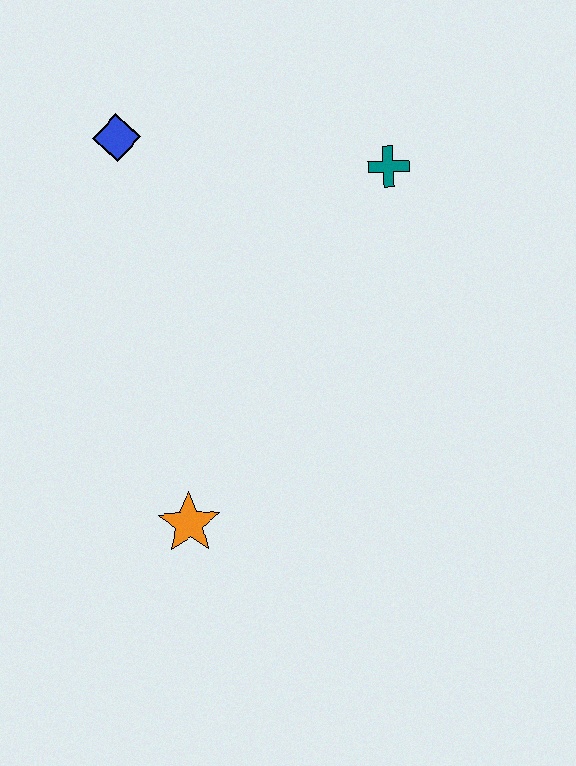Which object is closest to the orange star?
The blue diamond is closest to the orange star.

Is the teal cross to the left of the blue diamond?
No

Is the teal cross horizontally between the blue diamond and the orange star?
No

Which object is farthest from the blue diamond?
The orange star is farthest from the blue diamond.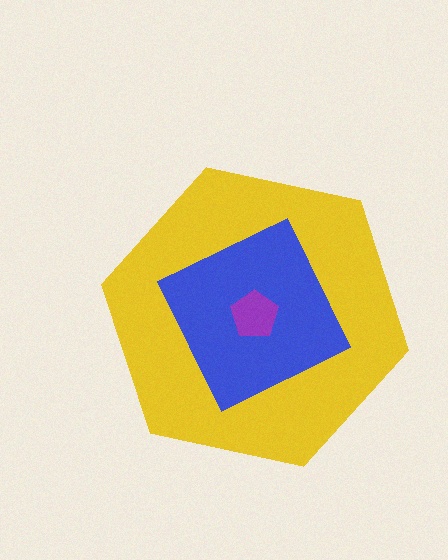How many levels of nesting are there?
3.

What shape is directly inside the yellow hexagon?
The blue diamond.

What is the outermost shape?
The yellow hexagon.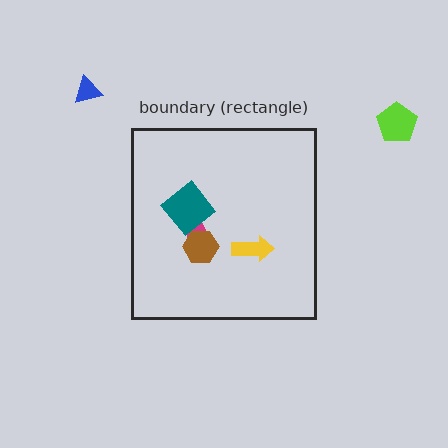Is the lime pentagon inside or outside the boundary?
Outside.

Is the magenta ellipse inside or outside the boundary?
Inside.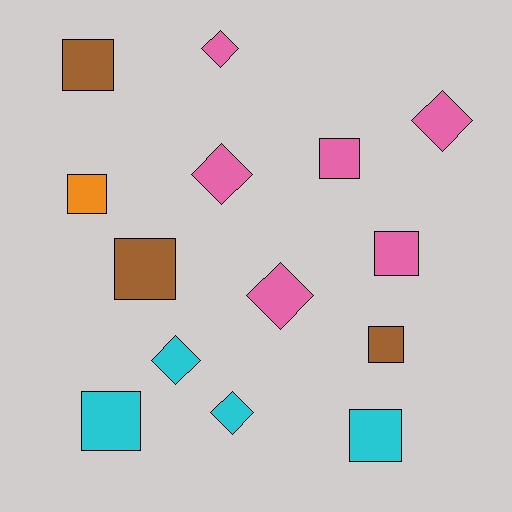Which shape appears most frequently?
Square, with 8 objects.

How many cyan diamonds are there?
There are 2 cyan diamonds.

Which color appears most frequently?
Pink, with 6 objects.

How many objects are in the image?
There are 14 objects.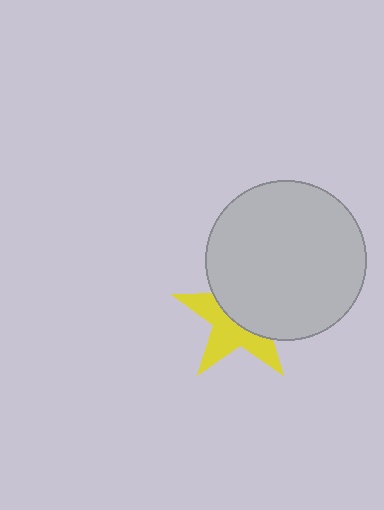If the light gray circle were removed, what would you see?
You would see the complete yellow star.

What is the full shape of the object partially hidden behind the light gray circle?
The partially hidden object is a yellow star.